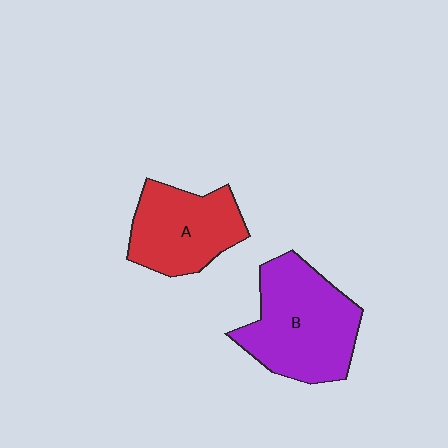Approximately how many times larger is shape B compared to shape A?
Approximately 1.3 times.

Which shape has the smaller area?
Shape A (red).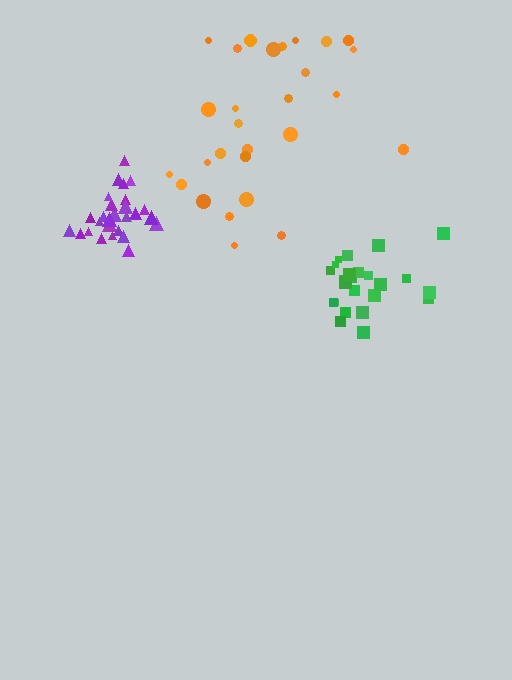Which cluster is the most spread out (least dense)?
Orange.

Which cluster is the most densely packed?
Purple.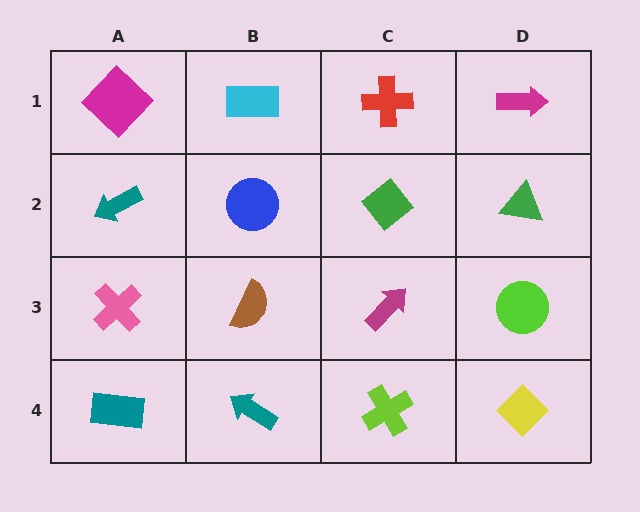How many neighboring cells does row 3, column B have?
4.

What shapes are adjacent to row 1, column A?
A teal arrow (row 2, column A), a cyan rectangle (row 1, column B).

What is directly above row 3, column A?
A teal arrow.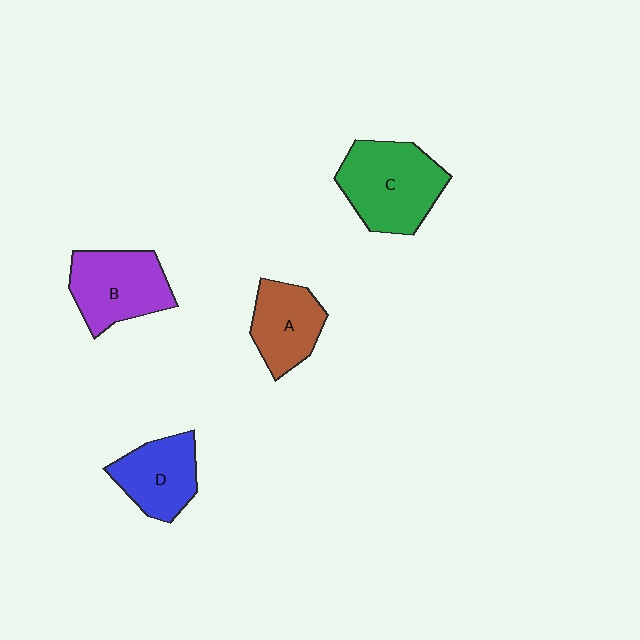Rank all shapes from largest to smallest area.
From largest to smallest: C (green), B (purple), D (blue), A (brown).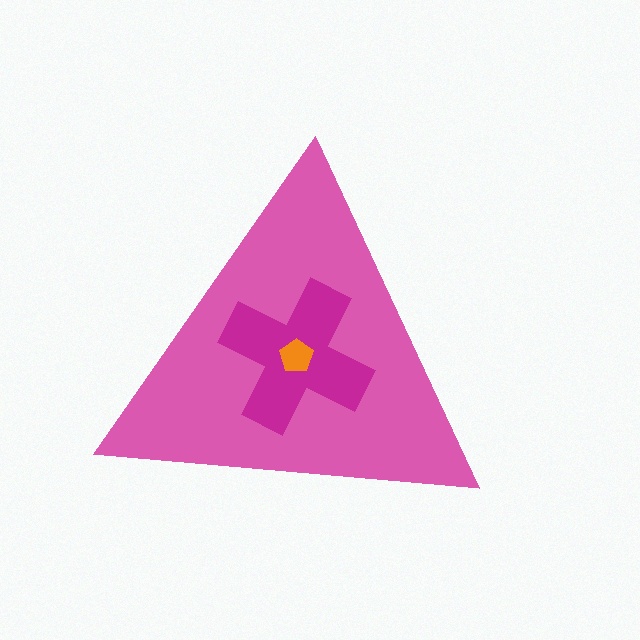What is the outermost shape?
The pink triangle.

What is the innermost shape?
The orange pentagon.